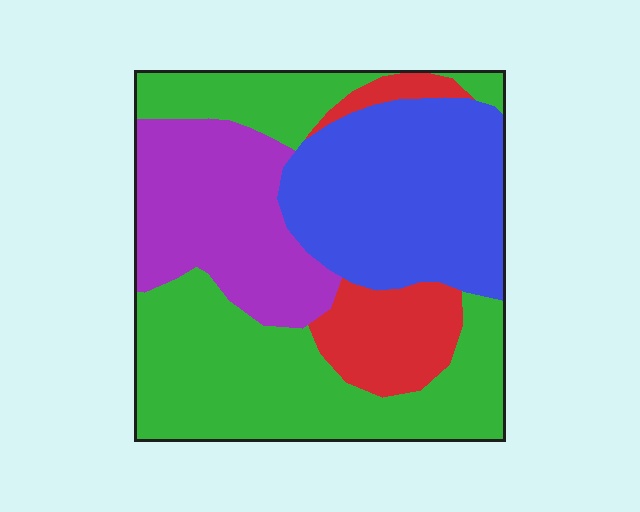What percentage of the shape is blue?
Blue takes up between a quarter and a half of the shape.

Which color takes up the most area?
Green, at roughly 40%.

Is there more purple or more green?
Green.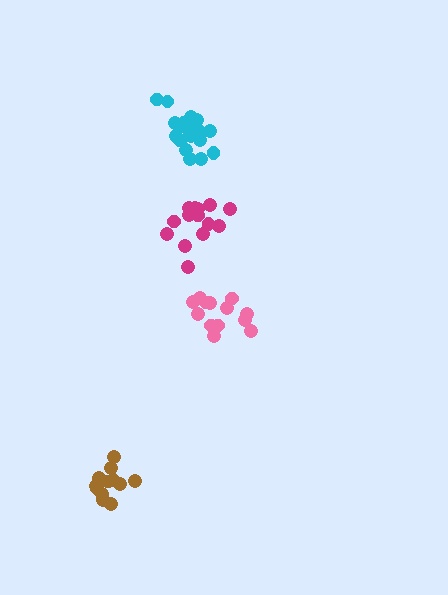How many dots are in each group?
Group 1: 14 dots, Group 2: 13 dots, Group 3: 13 dots, Group 4: 19 dots (59 total).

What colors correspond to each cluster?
The clusters are colored: magenta, brown, pink, cyan.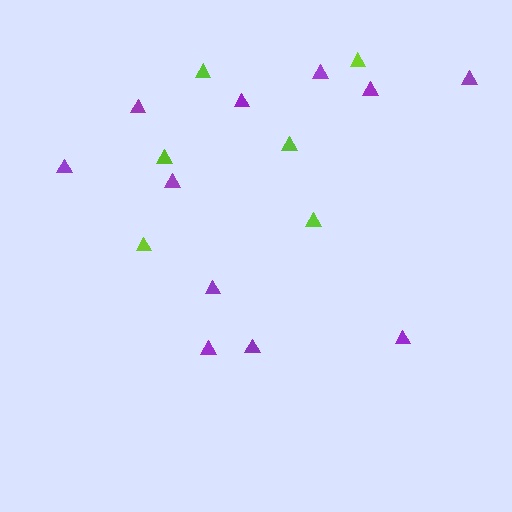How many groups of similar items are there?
There are 2 groups: one group of lime triangles (6) and one group of purple triangles (11).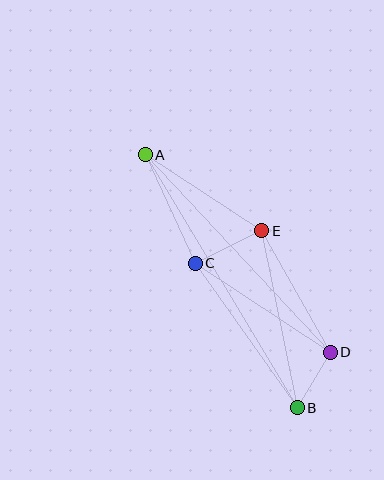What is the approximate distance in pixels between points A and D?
The distance between A and D is approximately 271 pixels.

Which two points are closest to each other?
Points B and D are closest to each other.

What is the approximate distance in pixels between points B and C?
The distance between B and C is approximately 177 pixels.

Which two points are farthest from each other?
Points A and B are farthest from each other.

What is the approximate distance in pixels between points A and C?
The distance between A and C is approximately 120 pixels.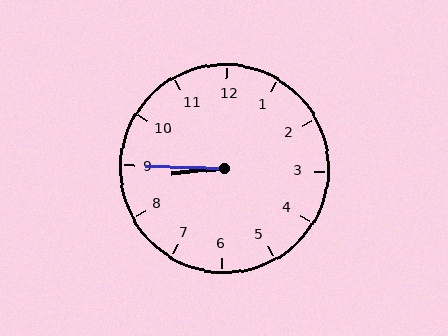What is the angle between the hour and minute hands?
Approximately 8 degrees.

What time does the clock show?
8:45.